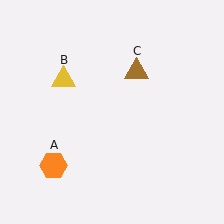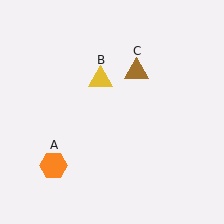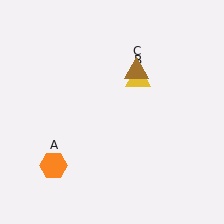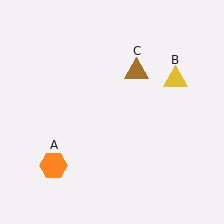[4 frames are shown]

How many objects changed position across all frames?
1 object changed position: yellow triangle (object B).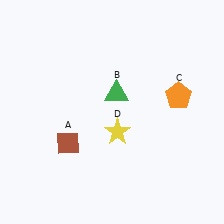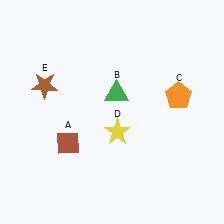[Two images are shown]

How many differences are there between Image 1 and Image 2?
There is 1 difference between the two images.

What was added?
A brown star (E) was added in Image 2.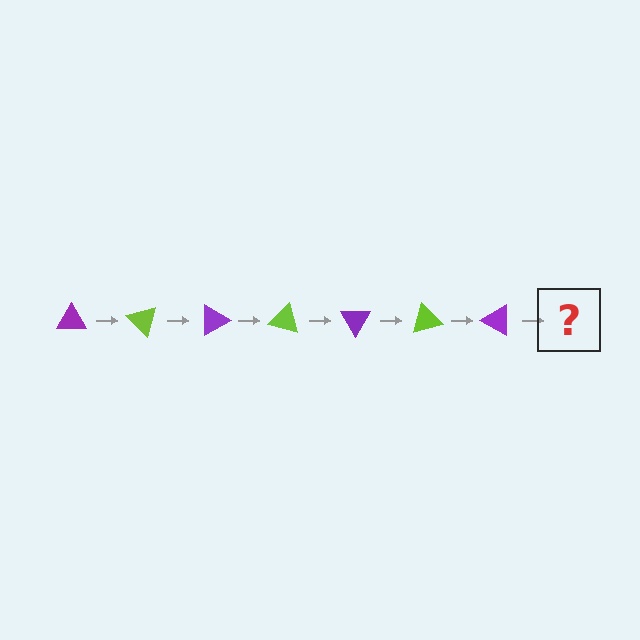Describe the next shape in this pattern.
It should be a lime triangle, rotated 315 degrees from the start.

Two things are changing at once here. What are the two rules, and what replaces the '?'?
The two rules are that it rotates 45 degrees each step and the color cycles through purple and lime. The '?' should be a lime triangle, rotated 315 degrees from the start.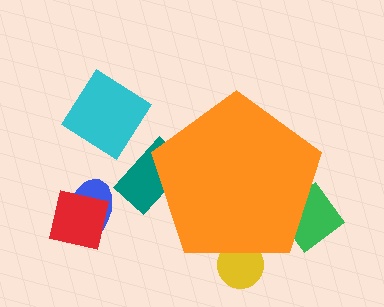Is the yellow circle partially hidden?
Yes, the yellow circle is partially hidden behind the orange pentagon.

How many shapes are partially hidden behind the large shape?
3 shapes are partially hidden.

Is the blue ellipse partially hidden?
No, the blue ellipse is fully visible.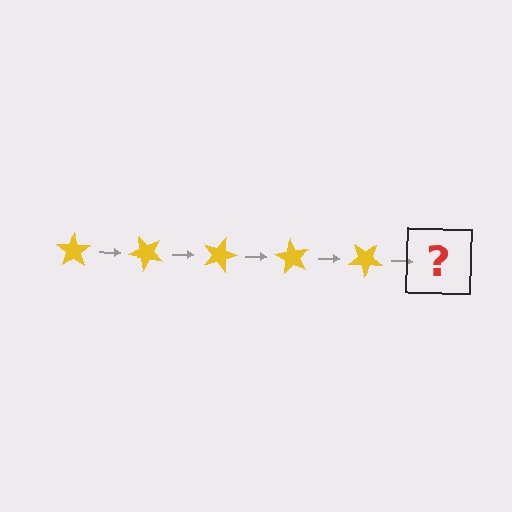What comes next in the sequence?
The next element should be a yellow star rotated 225 degrees.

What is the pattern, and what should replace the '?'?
The pattern is that the star rotates 45 degrees each step. The '?' should be a yellow star rotated 225 degrees.